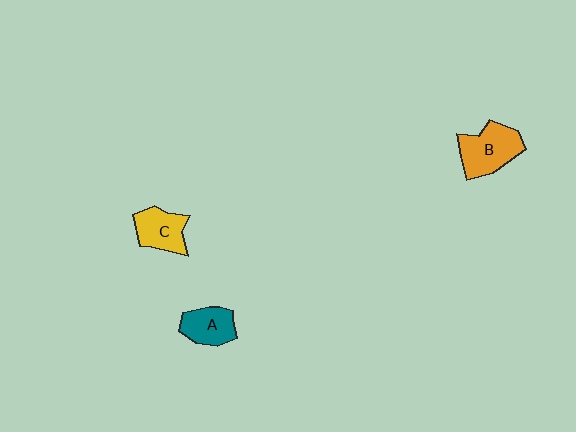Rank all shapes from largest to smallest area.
From largest to smallest: B (orange), C (yellow), A (teal).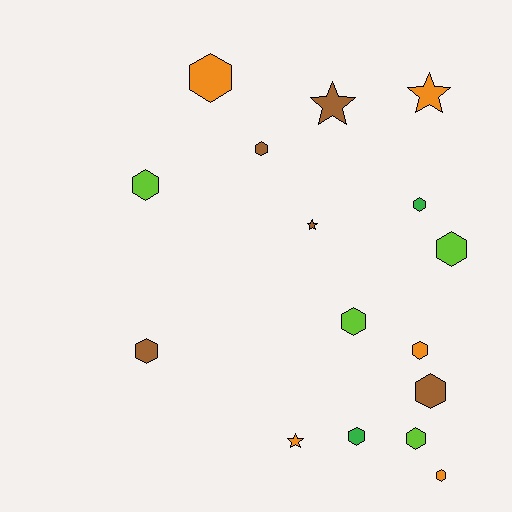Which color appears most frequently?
Orange, with 5 objects.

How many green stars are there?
There are no green stars.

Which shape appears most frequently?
Hexagon, with 12 objects.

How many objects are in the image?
There are 16 objects.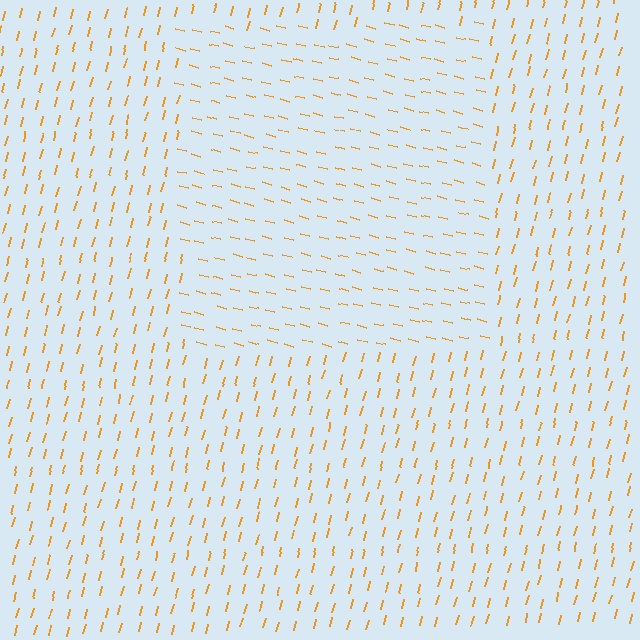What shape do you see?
I see a rectangle.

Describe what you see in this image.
The image is filled with small orange line segments. A rectangle region in the image has lines oriented differently from the surrounding lines, creating a visible texture boundary.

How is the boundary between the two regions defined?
The boundary is defined purely by a change in line orientation (approximately 90 degrees difference). All lines are the same color and thickness.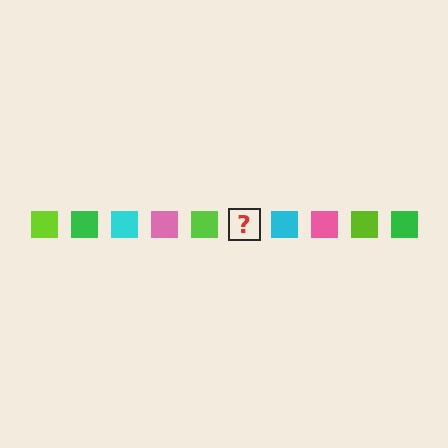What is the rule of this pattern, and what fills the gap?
The rule is that the pattern cycles through lime, green, cyan, pink squares. The gap should be filled with a green square.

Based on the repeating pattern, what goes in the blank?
The blank should be a green square.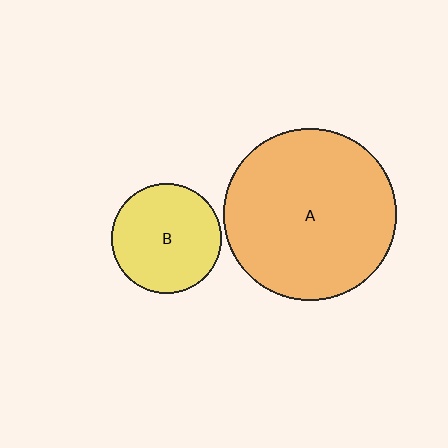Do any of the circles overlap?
No, none of the circles overlap.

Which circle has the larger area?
Circle A (orange).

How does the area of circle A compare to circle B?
Approximately 2.5 times.